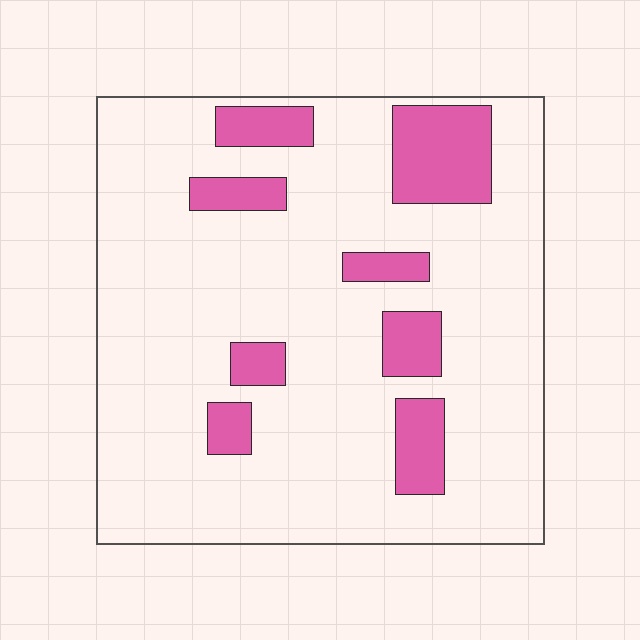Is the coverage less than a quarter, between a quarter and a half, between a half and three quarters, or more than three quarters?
Less than a quarter.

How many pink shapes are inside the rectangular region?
8.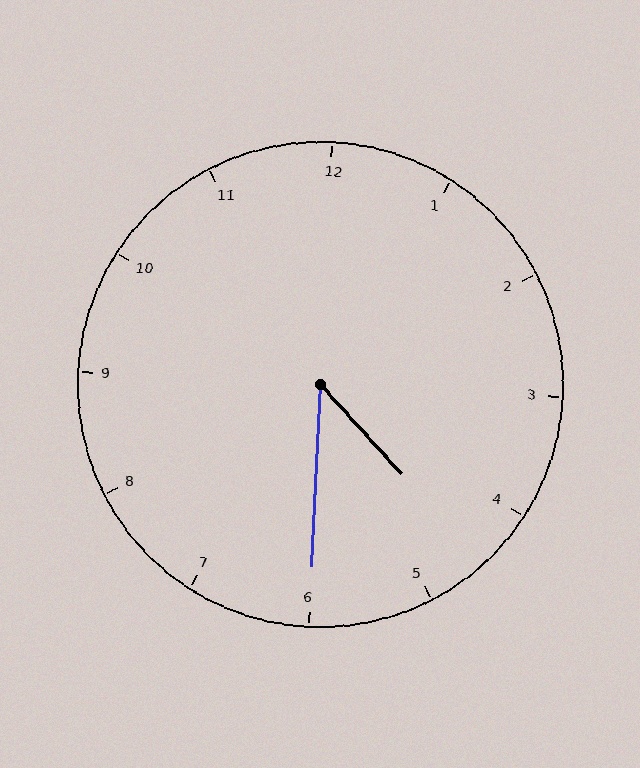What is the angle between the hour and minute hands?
Approximately 45 degrees.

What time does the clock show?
4:30.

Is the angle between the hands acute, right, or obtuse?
It is acute.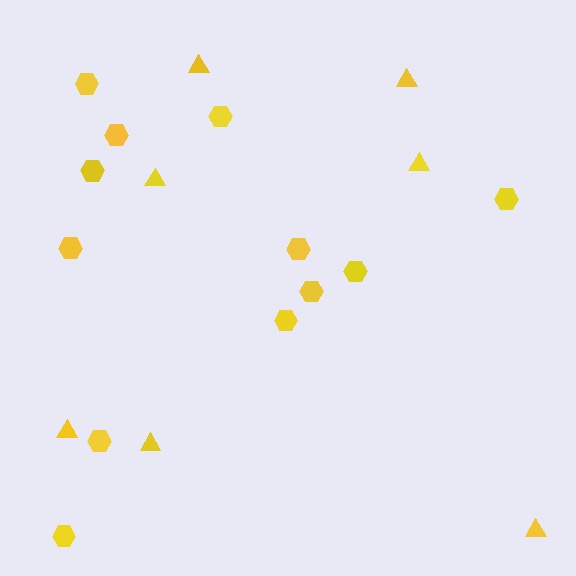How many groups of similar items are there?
There are 2 groups: one group of hexagons (12) and one group of triangles (7).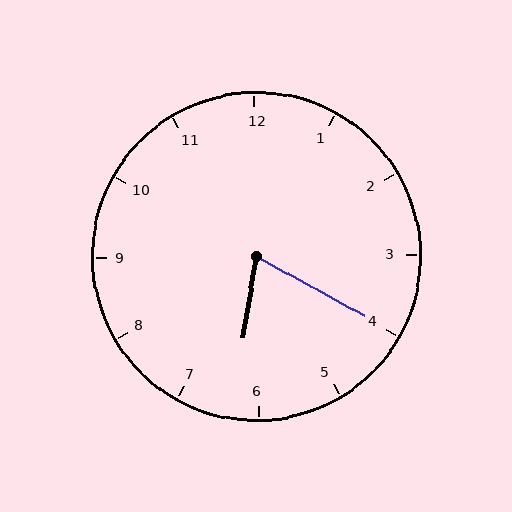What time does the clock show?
6:20.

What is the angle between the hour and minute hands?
Approximately 70 degrees.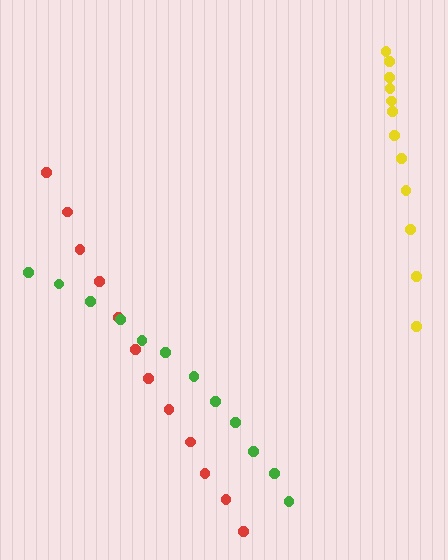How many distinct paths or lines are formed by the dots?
There are 3 distinct paths.